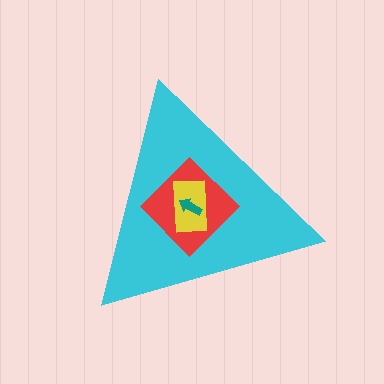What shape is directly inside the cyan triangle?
The red diamond.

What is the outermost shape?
The cyan triangle.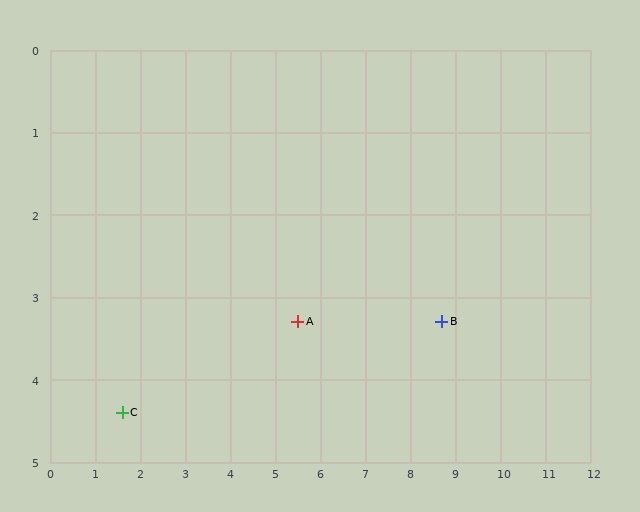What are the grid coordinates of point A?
Point A is at approximately (5.5, 3.3).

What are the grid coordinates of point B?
Point B is at approximately (8.7, 3.3).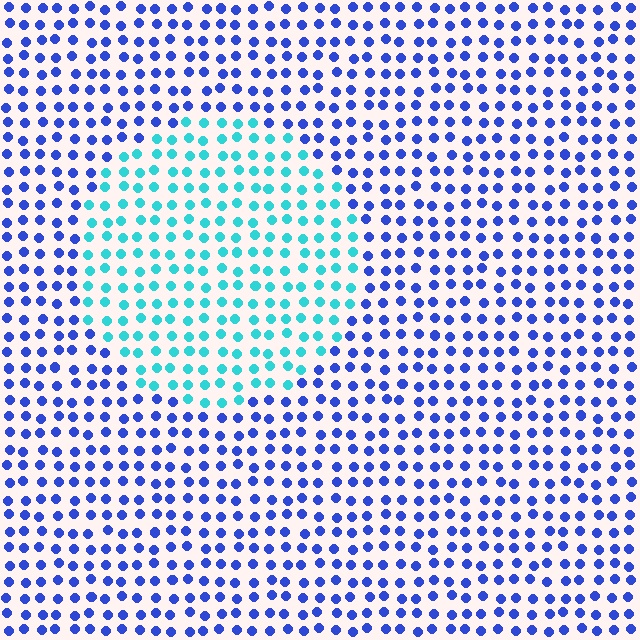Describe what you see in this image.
The image is filled with small blue elements in a uniform arrangement. A circle-shaped region is visible where the elements are tinted to a slightly different hue, forming a subtle color boundary.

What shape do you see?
I see a circle.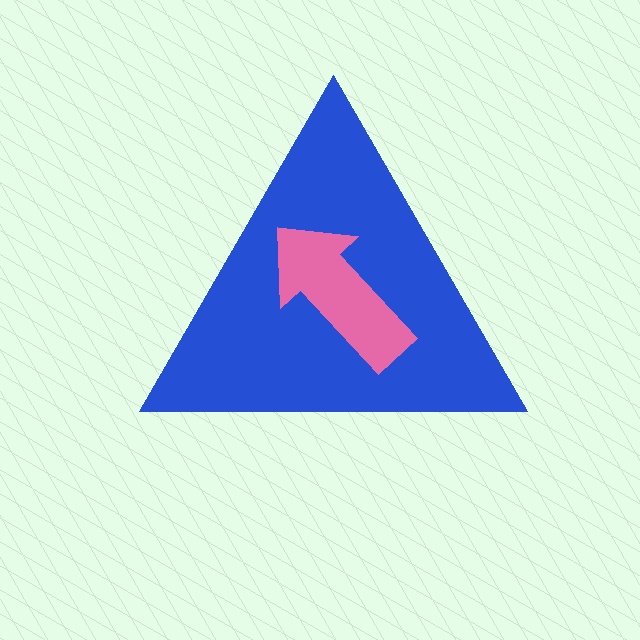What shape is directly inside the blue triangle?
The pink arrow.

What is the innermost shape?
The pink arrow.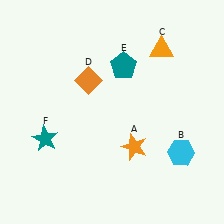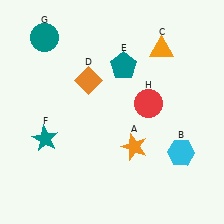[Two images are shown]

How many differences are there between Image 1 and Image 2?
There are 2 differences between the two images.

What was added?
A teal circle (G), a red circle (H) were added in Image 2.